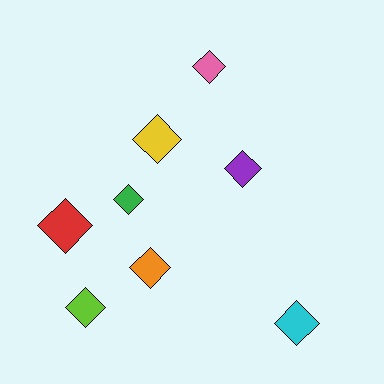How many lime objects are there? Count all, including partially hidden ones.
There is 1 lime object.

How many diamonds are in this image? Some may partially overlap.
There are 8 diamonds.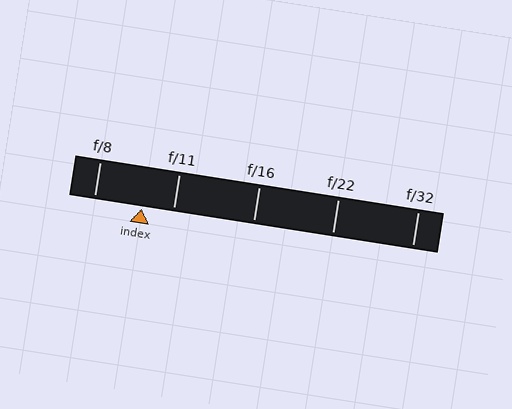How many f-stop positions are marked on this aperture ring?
There are 5 f-stop positions marked.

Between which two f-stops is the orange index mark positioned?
The index mark is between f/8 and f/11.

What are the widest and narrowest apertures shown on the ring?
The widest aperture shown is f/8 and the narrowest is f/32.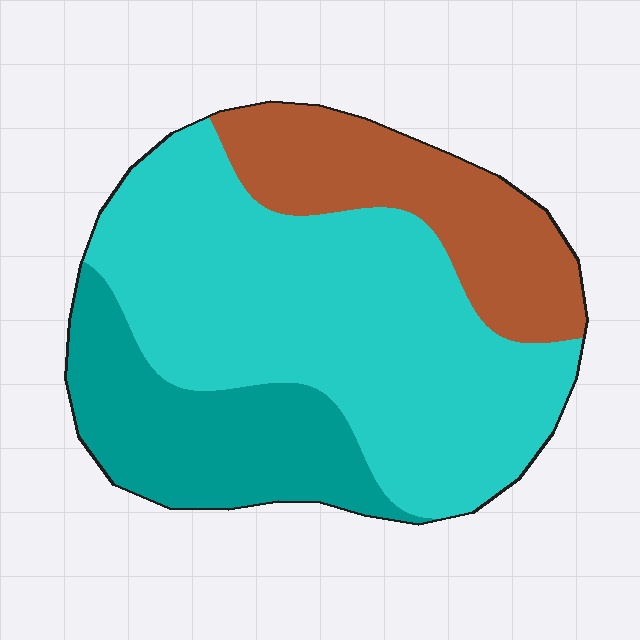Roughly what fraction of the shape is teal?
Teal takes up about one quarter (1/4) of the shape.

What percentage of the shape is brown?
Brown covers about 20% of the shape.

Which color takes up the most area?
Cyan, at roughly 55%.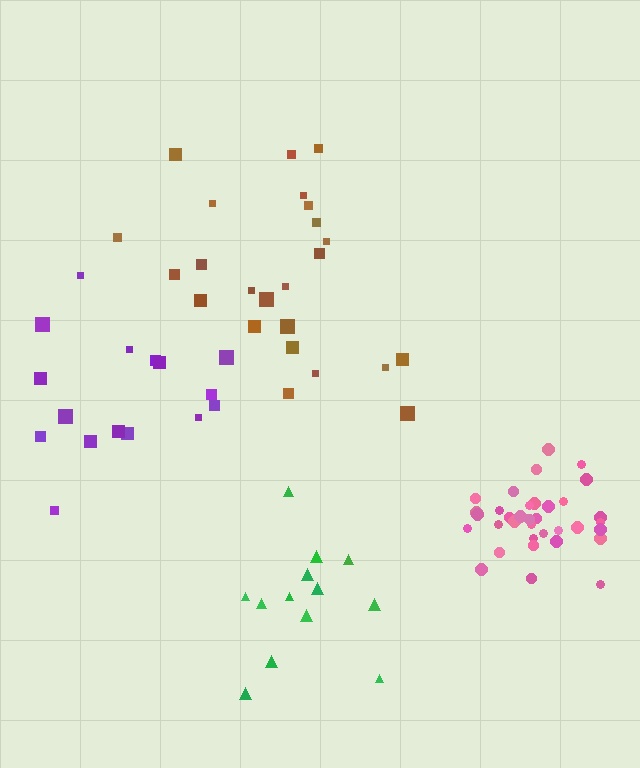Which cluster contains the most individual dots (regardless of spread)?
Pink (35).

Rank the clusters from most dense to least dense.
pink, brown, green, purple.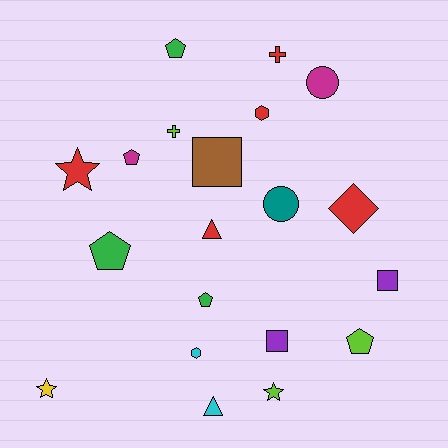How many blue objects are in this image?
There are no blue objects.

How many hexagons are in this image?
There are 2 hexagons.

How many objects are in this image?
There are 20 objects.